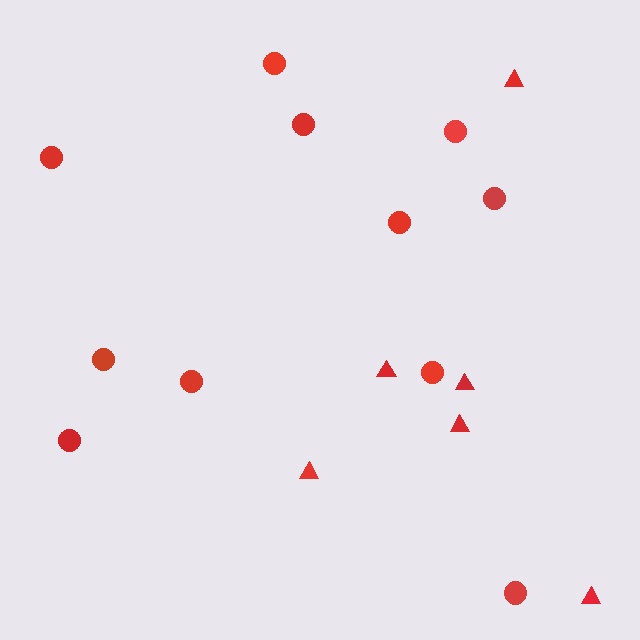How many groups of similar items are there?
There are 2 groups: one group of circles (11) and one group of triangles (6).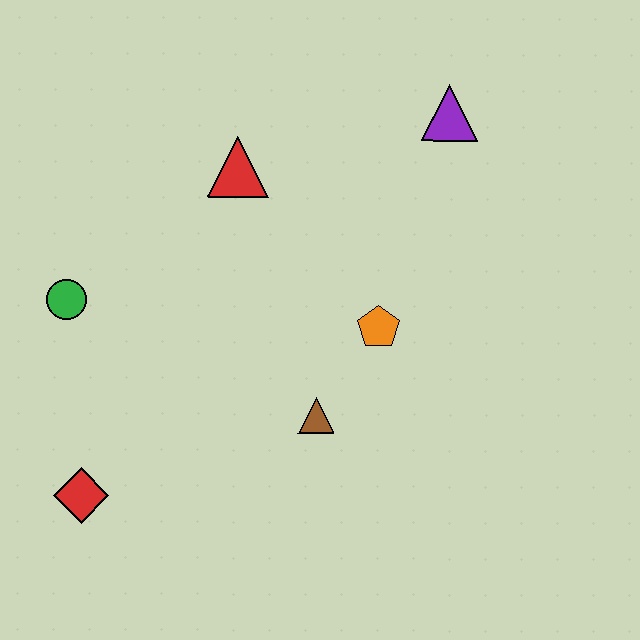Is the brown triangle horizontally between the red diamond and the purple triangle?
Yes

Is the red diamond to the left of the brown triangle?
Yes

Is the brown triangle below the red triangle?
Yes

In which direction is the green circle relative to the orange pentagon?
The green circle is to the left of the orange pentagon.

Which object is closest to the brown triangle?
The orange pentagon is closest to the brown triangle.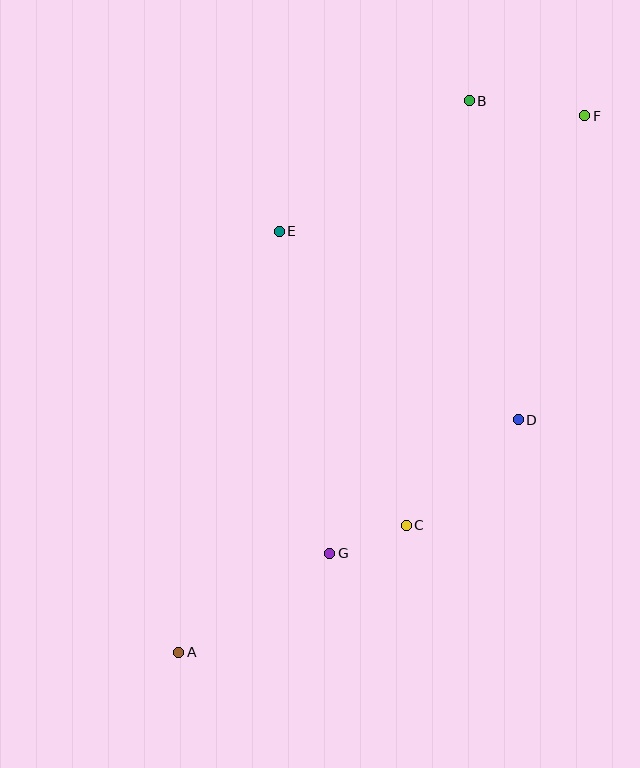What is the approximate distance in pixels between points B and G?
The distance between B and G is approximately 473 pixels.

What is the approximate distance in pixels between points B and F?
The distance between B and F is approximately 117 pixels.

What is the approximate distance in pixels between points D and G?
The distance between D and G is approximately 231 pixels.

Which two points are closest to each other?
Points C and G are closest to each other.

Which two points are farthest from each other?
Points A and F are farthest from each other.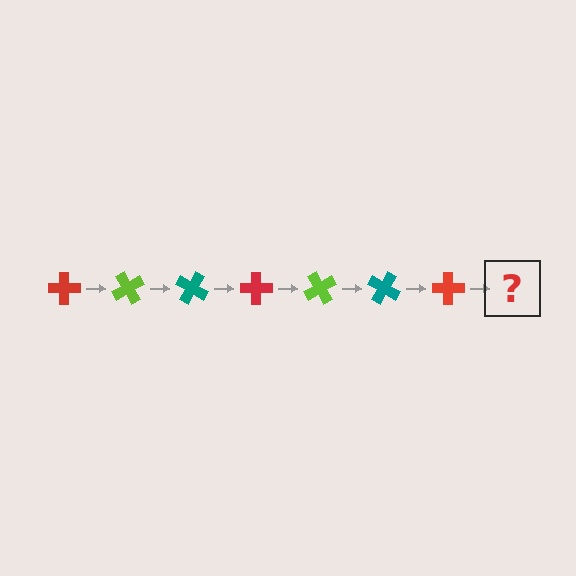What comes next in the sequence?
The next element should be a lime cross, rotated 420 degrees from the start.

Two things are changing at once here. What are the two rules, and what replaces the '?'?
The two rules are that it rotates 60 degrees each step and the color cycles through red, lime, and teal. The '?' should be a lime cross, rotated 420 degrees from the start.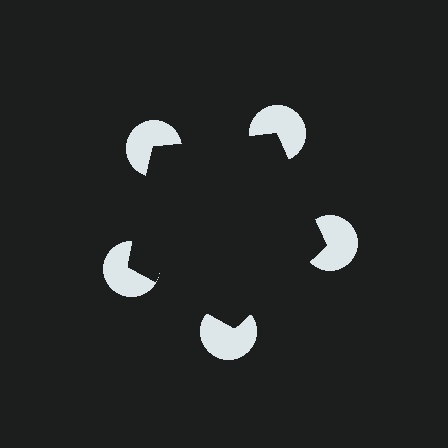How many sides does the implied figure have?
5 sides.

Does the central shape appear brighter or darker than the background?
It typically appears slightly darker than the background, even though no actual brightness change is drawn.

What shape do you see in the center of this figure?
An illusory pentagon — its edges are inferred from the aligned wedge cuts in the pac-man discs, not physically drawn.